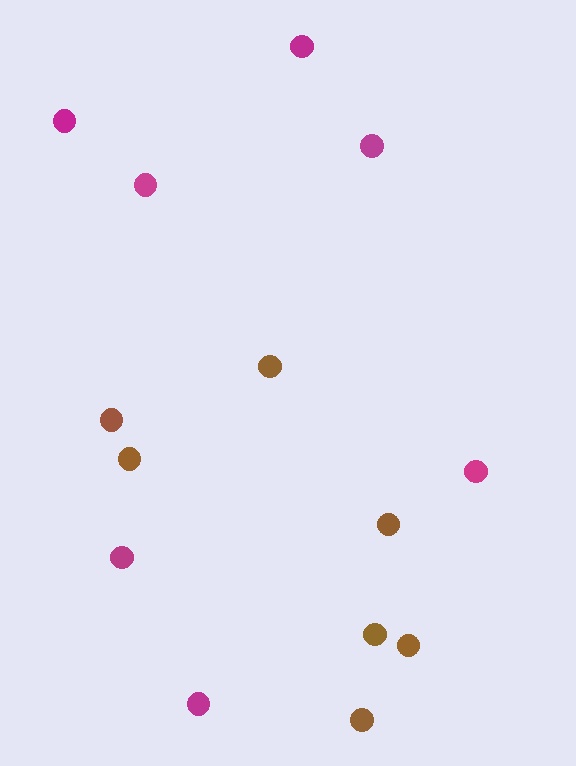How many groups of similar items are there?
There are 2 groups: one group of magenta circles (7) and one group of brown circles (7).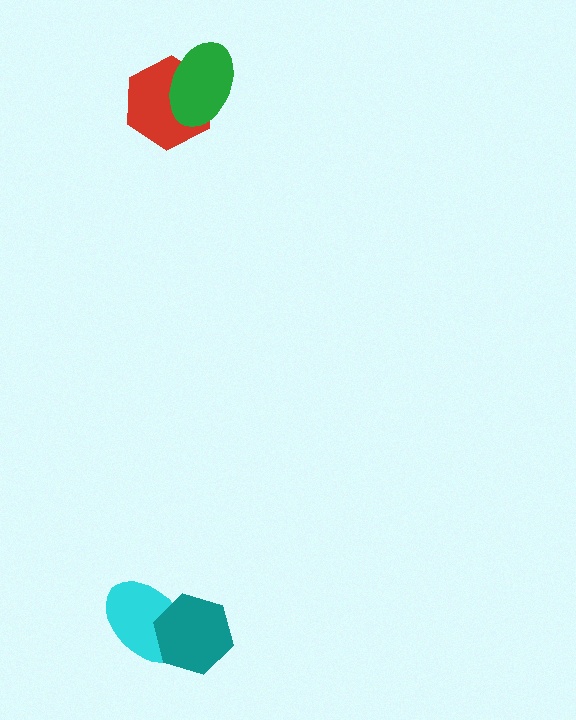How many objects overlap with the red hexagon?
1 object overlaps with the red hexagon.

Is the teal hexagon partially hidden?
No, no other shape covers it.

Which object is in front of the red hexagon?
The green ellipse is in front of the red hexagon.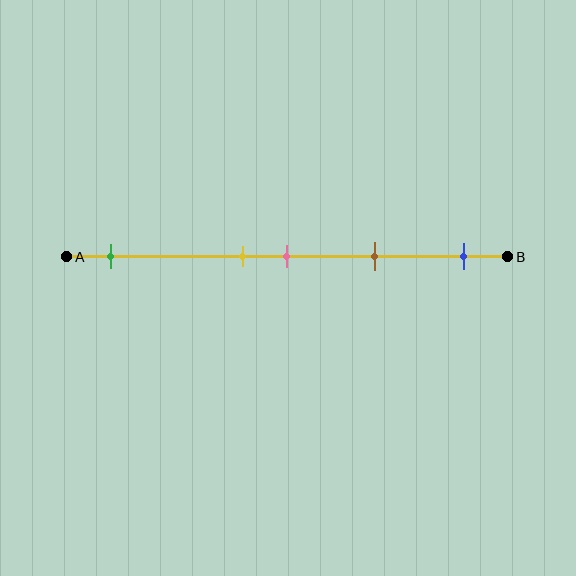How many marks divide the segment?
There are 5 marks dividing the segment.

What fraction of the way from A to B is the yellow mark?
The yellow mark is approximately 40% (0.4) of the way from A to B.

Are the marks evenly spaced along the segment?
No, the marks are not evenly spaced.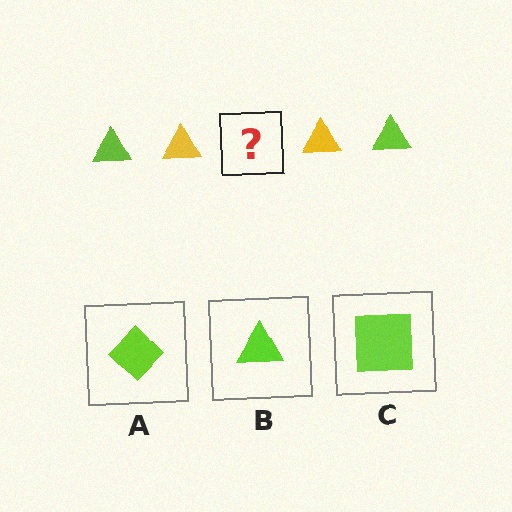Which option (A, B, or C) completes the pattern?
B.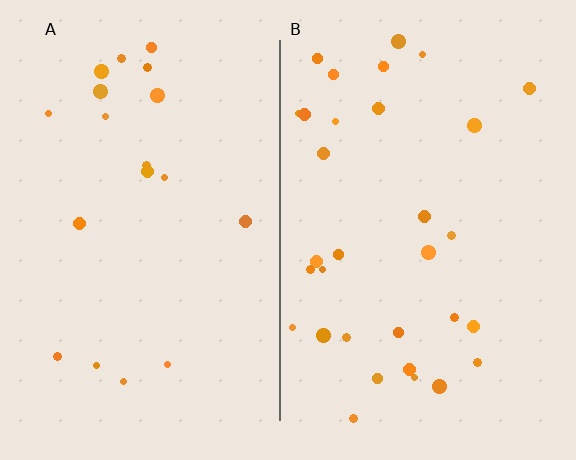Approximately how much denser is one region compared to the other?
Approximately 1.7× — region B over region A.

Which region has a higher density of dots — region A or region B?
B (the right).